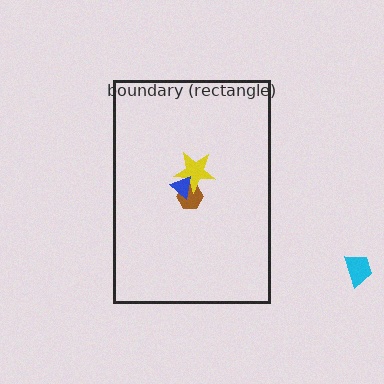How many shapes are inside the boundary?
3 inside, 1 outside.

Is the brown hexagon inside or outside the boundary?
Inside.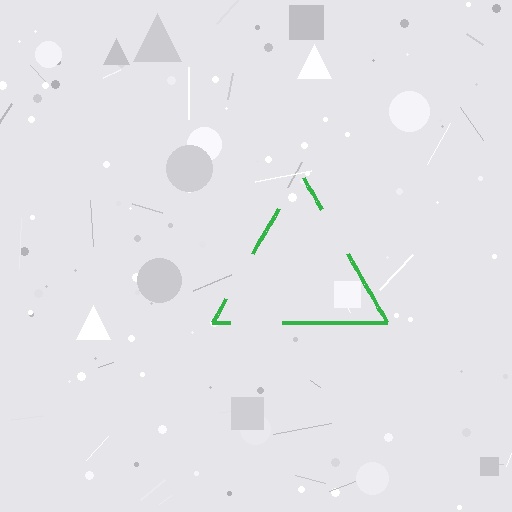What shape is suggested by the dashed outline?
The dashed outline suggests a triangle.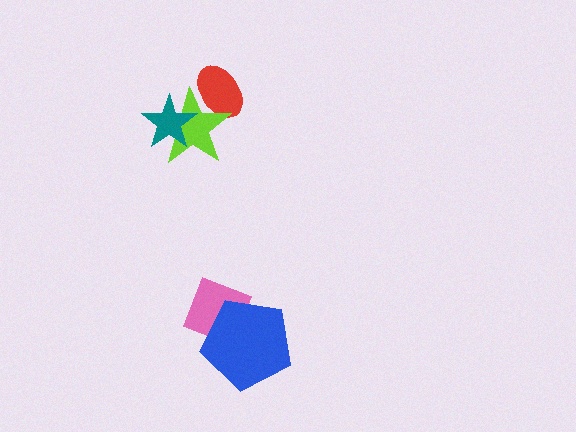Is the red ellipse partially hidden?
Yes, it is partially covered by another shape.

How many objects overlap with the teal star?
1 object overlaps with the teal star.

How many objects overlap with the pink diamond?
1 object overlaps with the pink diamond.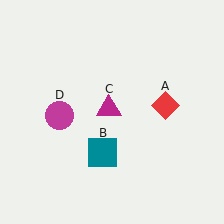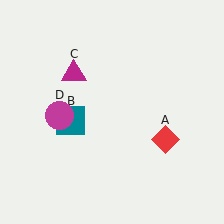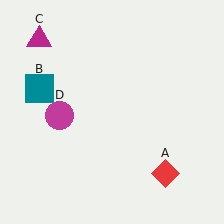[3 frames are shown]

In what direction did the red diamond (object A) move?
The red diamond (object A) moved down.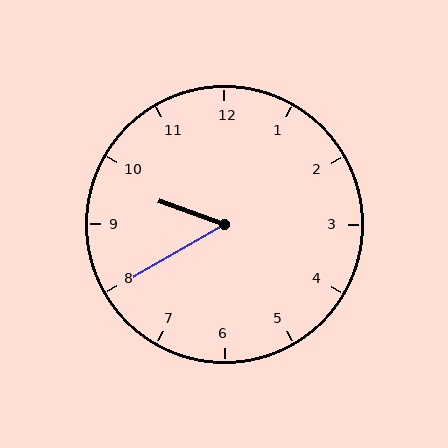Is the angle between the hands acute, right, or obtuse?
It is acute.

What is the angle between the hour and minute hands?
Approximately 50 degrees.